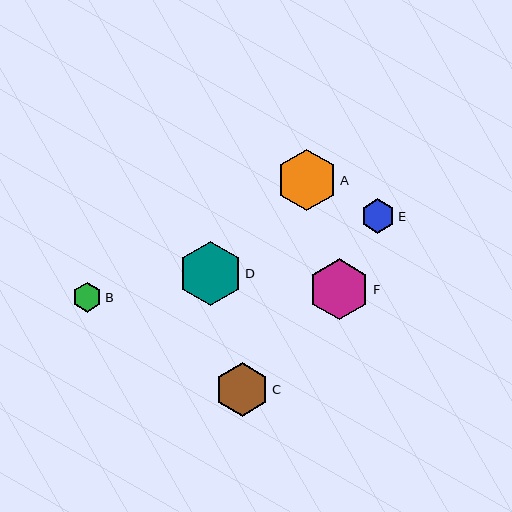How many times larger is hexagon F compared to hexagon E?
Hexagon F is approximately 1.8 times the size of hexagon E.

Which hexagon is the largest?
Hexagon D is the largest with a size of approximately 64 pixels.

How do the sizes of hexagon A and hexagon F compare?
Hexagon A and hexagon F are approximately the same size.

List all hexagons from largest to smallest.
From largest to smallest: D, A, F, C, E, B.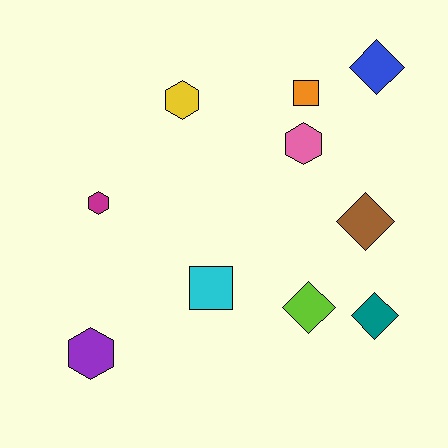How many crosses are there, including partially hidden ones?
There are no crosses.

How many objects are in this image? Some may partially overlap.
There are 10 objects.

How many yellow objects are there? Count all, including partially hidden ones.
There is 1 yellow object.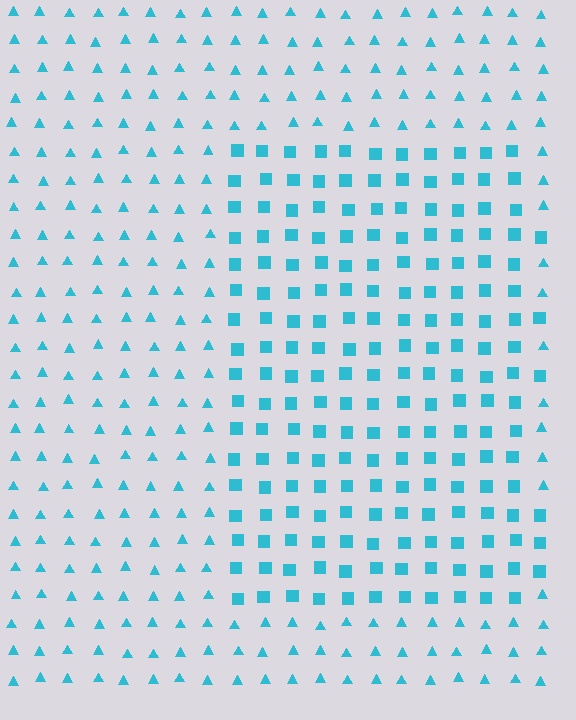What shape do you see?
I see a rectangle.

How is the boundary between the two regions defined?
The boundary is defined by a change in element shape: squares inside vs. triangles outside. All elements share the same color and spacing.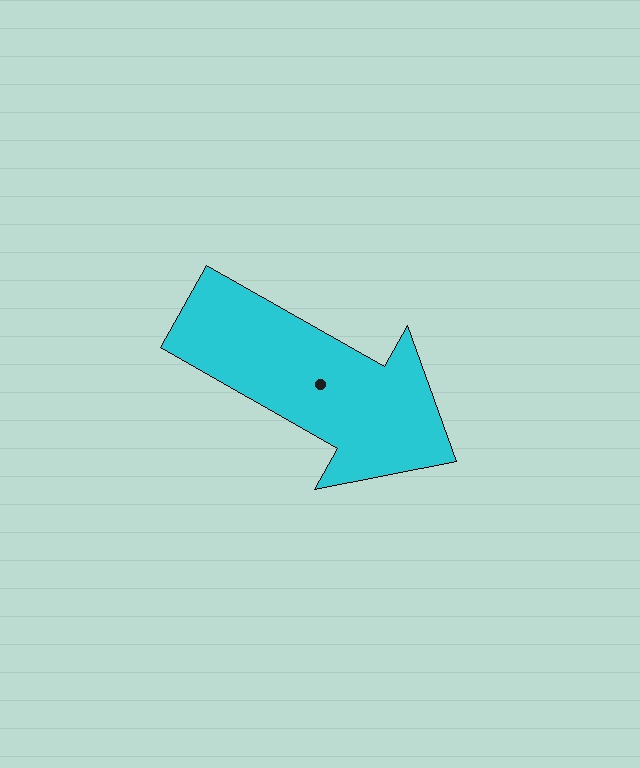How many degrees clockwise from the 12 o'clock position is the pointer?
Approximately 120 degrees.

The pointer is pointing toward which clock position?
Roughly 4 o'clock.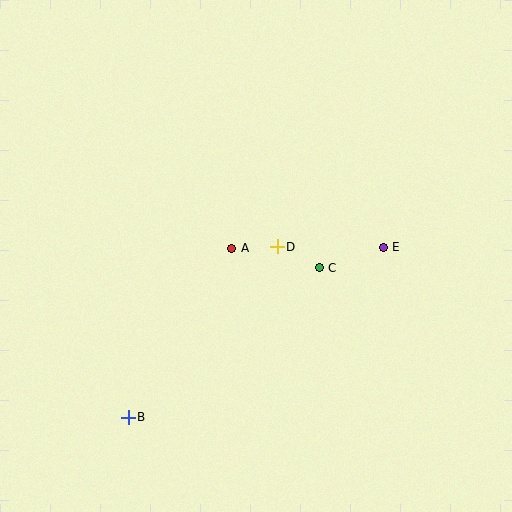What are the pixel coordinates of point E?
Point E is at (383, 247).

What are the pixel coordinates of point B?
Point B is at (128, 417).